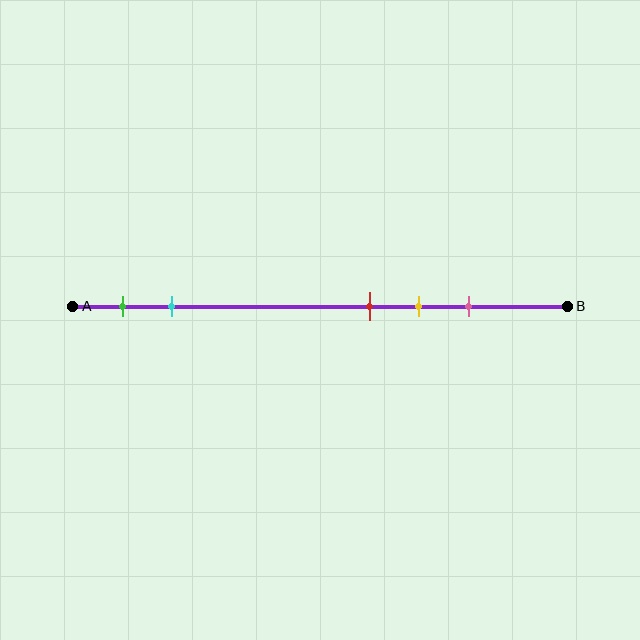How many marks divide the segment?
There are 5 marks dividing the segment.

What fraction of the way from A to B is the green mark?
The green mark is approximately 10% (0.1) of the way from A to B.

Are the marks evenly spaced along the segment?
No, the marks are not evenly spaced.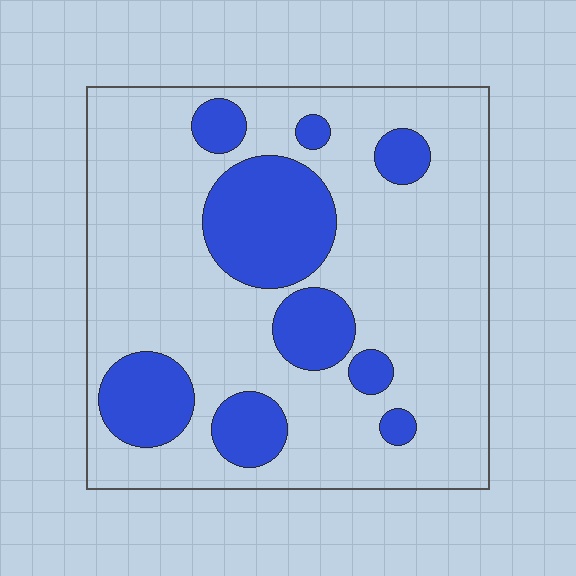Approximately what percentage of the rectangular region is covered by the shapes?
Approximately 25%.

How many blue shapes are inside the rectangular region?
9.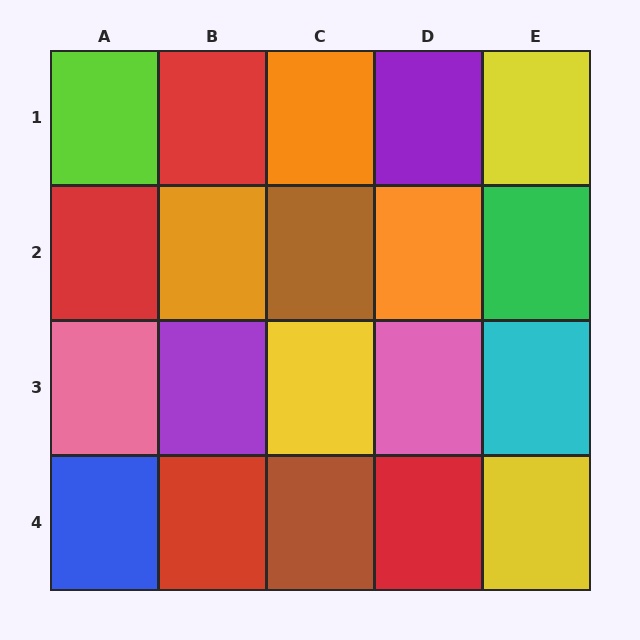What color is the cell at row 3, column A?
Pink.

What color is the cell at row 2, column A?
Red.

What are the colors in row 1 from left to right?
Lime, red, orange, purple, yellow.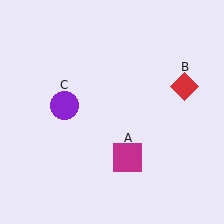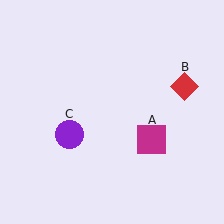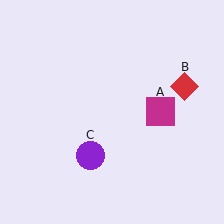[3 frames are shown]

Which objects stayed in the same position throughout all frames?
Red diamond (object B) remained stationary.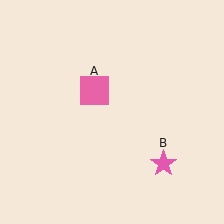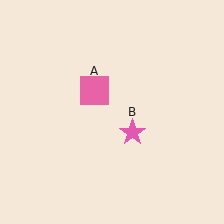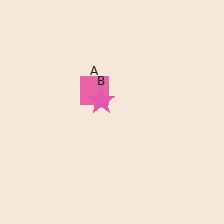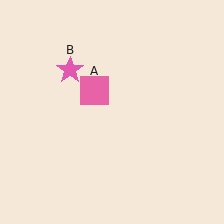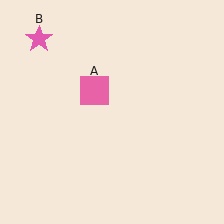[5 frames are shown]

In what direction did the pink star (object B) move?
The pink star (object B) moved up and to the left.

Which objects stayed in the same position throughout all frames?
Pink square (object A) remained stationary.